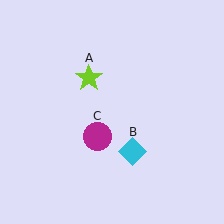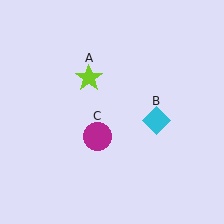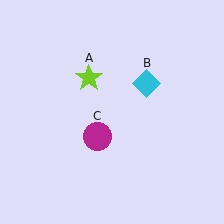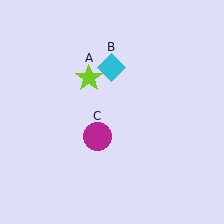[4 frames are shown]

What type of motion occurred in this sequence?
The cyan diamond (object B) rotated counterclockwise around the center of the scene.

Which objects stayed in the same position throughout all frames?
Lime star (object A) and magenta circle (object C) remained stationary.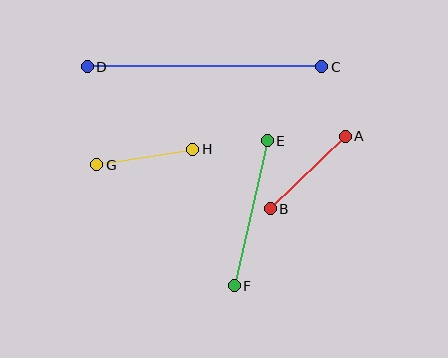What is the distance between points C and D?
The distance is approximately 234 pixels.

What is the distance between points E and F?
The distance is approximately 148 pixels.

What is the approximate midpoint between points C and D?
The midpoint is at approximately (205, 67) pixels.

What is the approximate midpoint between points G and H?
The midpoint is at approximately (145, 157) pixels.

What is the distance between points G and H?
The distance is approximately 97 pixels.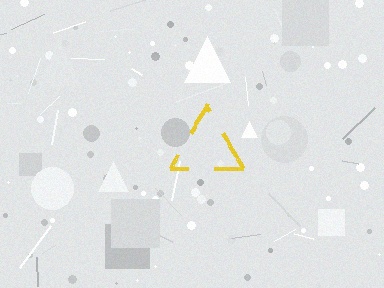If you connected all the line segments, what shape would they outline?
They would outline a triangle.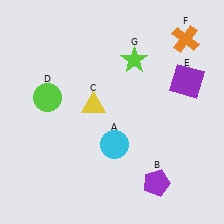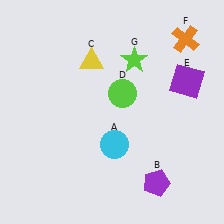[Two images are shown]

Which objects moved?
The objects that moved are: the yellow triangle (C), the lime circle (D).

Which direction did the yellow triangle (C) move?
The yellow triangle (C) moved up.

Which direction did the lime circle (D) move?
The lime circle (D) moved right.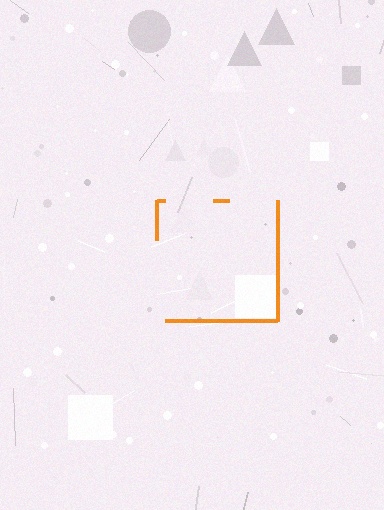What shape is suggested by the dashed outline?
The dashed outline suggests a square.